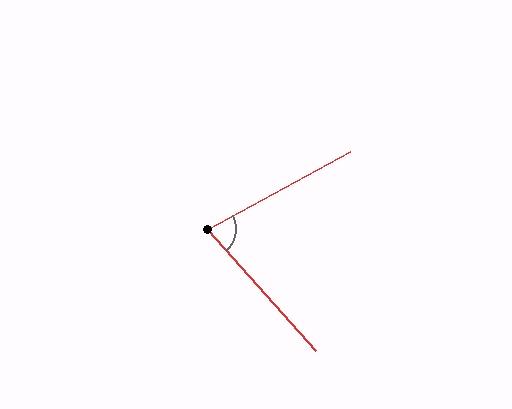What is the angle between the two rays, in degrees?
Approximately 77 degrees.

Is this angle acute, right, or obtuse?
It is acute.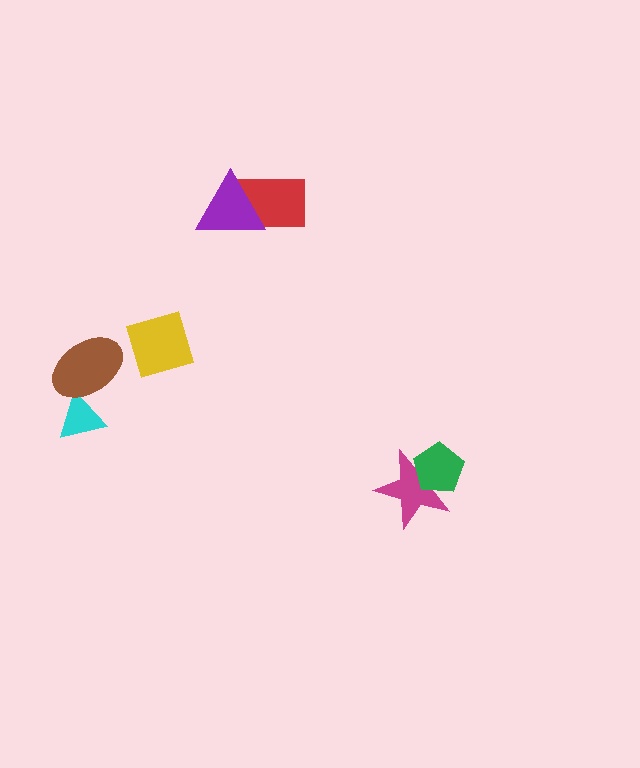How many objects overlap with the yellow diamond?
0 objects overlap with the yellow diamond.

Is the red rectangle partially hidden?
Yes, it is partially covered by another shape.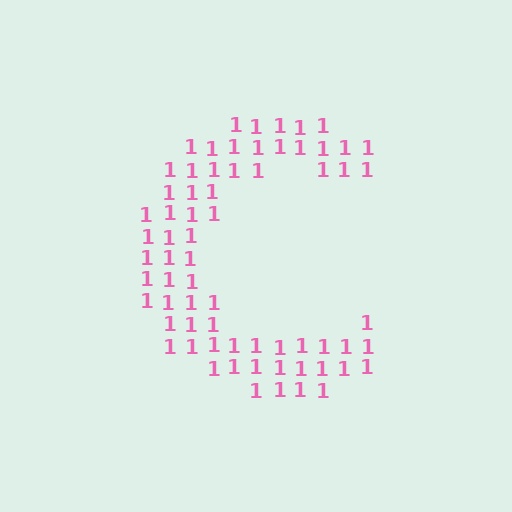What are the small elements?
The small elements are digit 1's.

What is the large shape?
The large shape is the letter C.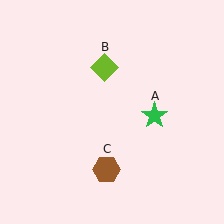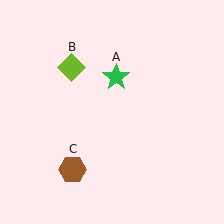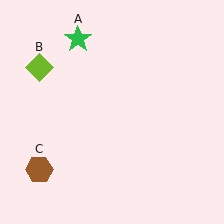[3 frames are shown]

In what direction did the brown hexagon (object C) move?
The brown hexagon (object C) moved left.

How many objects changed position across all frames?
3 objects changed position: green star (object A), lime diamond (object B), brown hexagon (object C).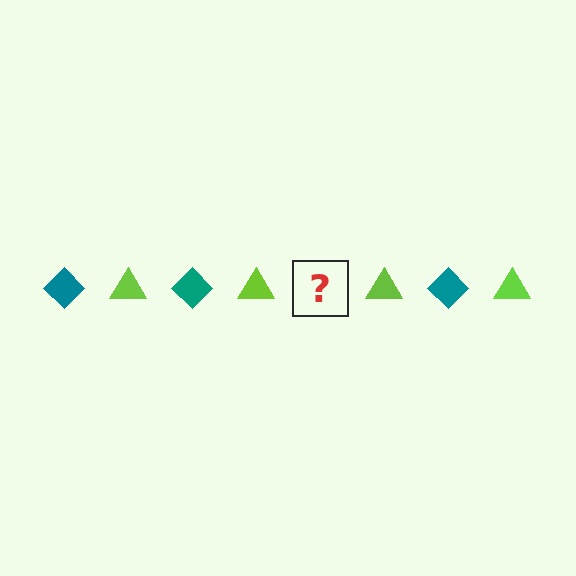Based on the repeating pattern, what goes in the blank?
The blank should be a teal diamond.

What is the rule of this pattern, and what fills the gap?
The rule is that the pattern alternates between teal diamond and lime triangle. The gap should be filled with a teal diamond.